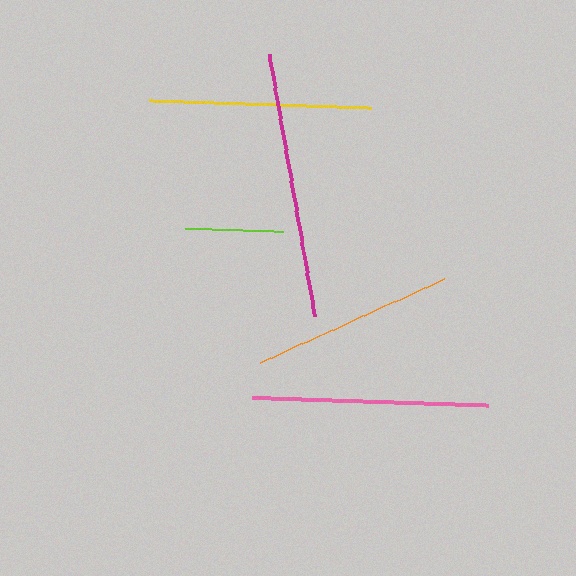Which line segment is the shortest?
The lime line is the shortest at approximately 98 pixels.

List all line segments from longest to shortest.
From longest to shortest: magenta, pink, yellow, orange, lime.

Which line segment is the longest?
The magenta line is the longest at approximately 266 pixels.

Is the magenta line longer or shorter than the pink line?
The magenta line is longer than the pink line.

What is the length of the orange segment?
The orange segment is approximately 203 pixels long.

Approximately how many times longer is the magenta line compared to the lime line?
The magenta line is approximately 2.7 times the length of the lime line.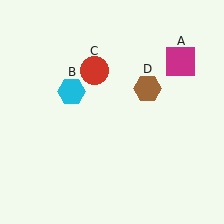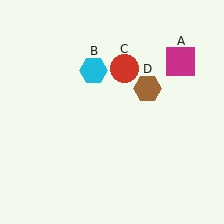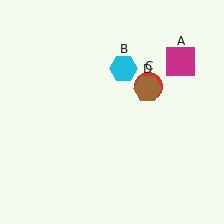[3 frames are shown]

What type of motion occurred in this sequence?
The cyan hexagon (object B), red circle (object C) rotated clockwise around the center of the scene.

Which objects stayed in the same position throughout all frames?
Magenta square (object A) and brown hexagon (object D) remained stationary.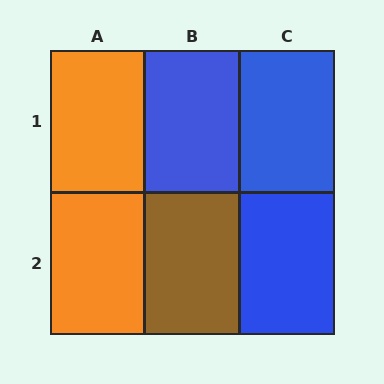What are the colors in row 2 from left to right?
Orange, brown, blue.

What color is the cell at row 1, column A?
Orange.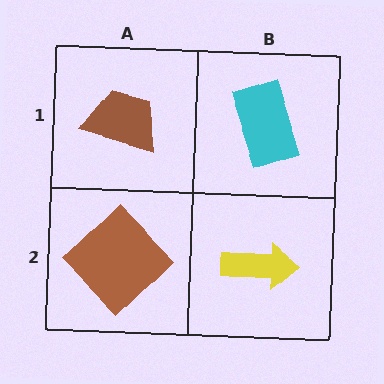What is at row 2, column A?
A brown diamond.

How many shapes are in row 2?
2 shapes.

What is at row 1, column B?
A cyan rectangle.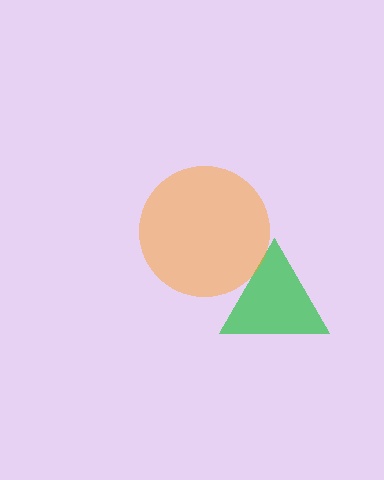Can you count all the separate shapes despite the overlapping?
Yes, there are 2 separate shapes.